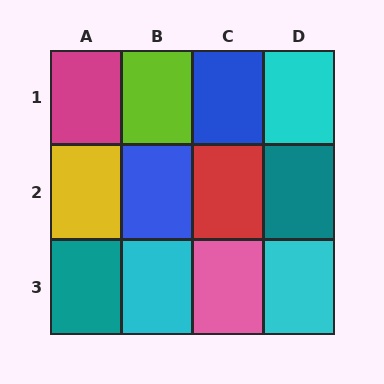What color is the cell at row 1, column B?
Lime.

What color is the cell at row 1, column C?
Blue.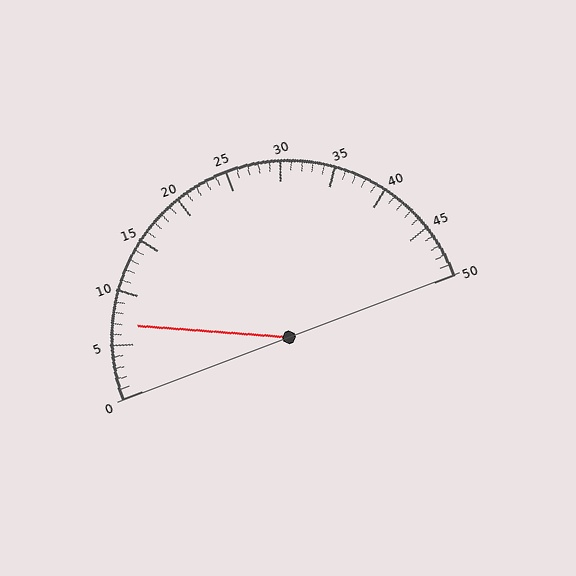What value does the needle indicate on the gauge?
The needle indicates approximately 7.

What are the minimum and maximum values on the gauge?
The gauge ranges from 0 to 50.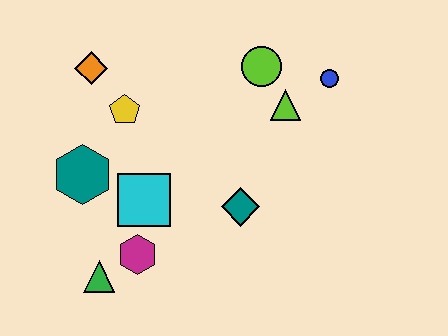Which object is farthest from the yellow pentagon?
The blue circle is farthest from the yellow pentagon.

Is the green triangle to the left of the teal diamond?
Yes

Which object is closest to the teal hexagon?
The cyan square is closest to the teal hexagon.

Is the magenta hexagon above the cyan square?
No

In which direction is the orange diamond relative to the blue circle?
The orange diamond is to the left of the blue circle.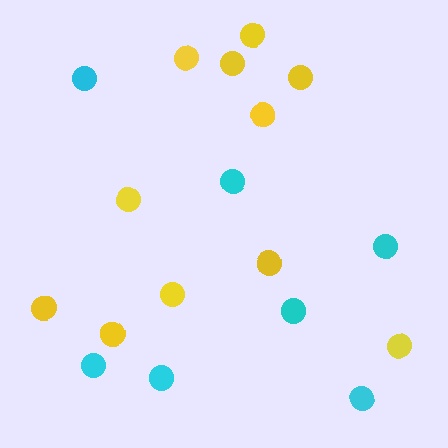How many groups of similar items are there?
There are 2 groups: one group of cyan circles (7) and one group of yellow circles (11).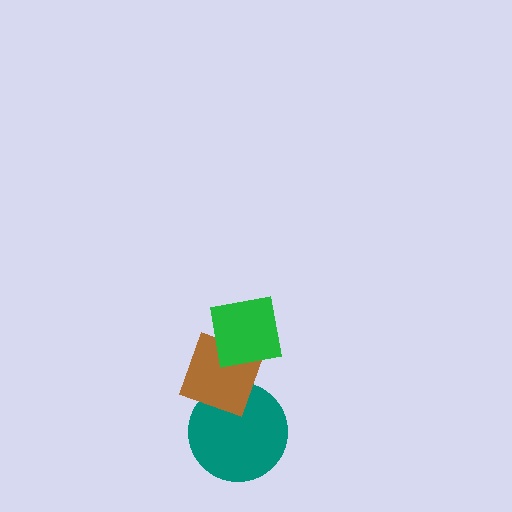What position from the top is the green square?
The green square is 1st from the top.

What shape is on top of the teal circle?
The brown diamond is on top of the teal circle.